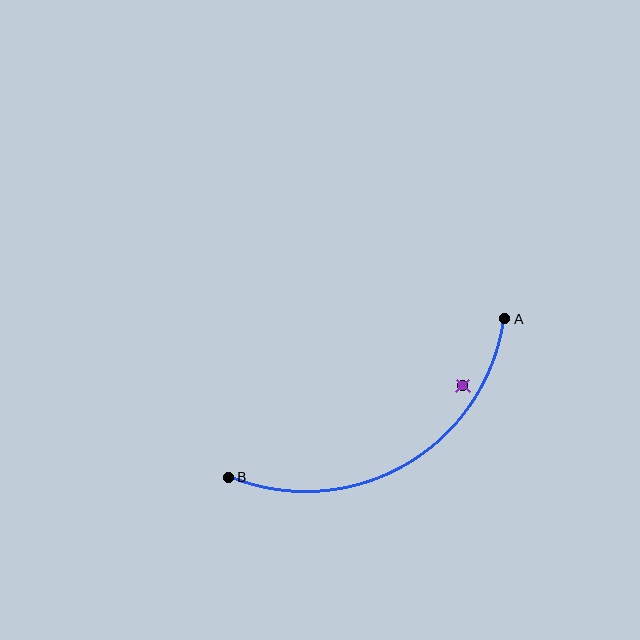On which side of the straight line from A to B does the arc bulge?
The arc bulges below the straight line connecting A and B.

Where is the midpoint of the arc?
The arc midpoint is the point on the curve farthest from the straight line joining A and B. It sits below that line.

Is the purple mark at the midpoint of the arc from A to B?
No — the purple mark does not lie on the arc at all. It sits slightly inside the curve.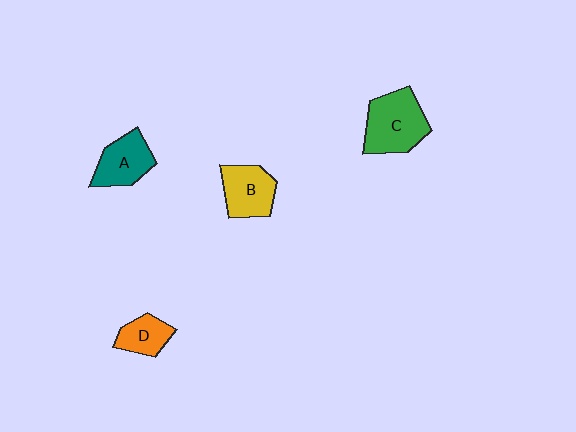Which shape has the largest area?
Shape C (green).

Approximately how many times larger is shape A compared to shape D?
Approximately 1.4 times.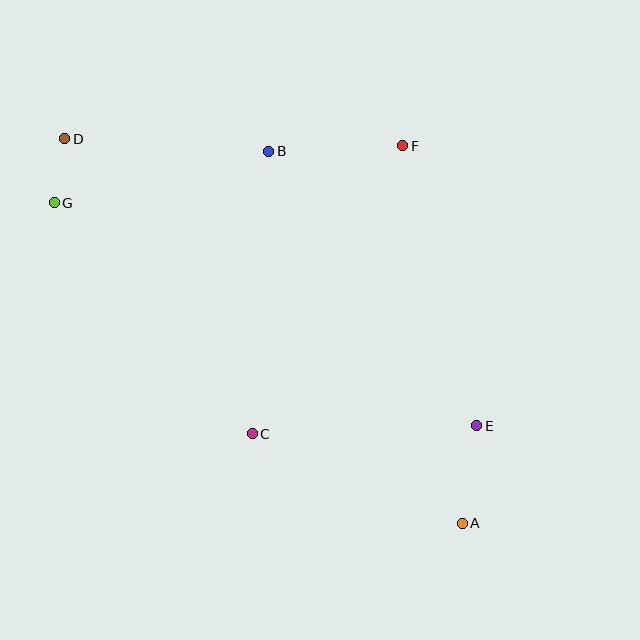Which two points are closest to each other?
Points D and G are closest to each other.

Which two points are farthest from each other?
Points A and D are farthest from each other.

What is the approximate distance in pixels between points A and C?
The distance between A and C is approximately 228 pixels.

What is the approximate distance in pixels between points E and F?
The distance between E and F is approximately 290 pixels.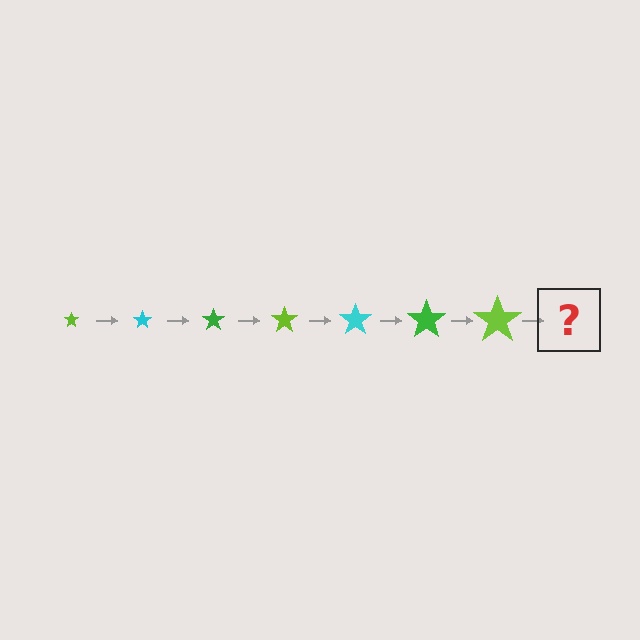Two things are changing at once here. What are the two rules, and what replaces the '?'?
The two rules are that the star grows larger each step and the color cycles through lime, cyan, and green. The '?' should be a cyan star, larger than the previous one.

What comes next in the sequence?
The next element should be a cyan star, larger than the previous one.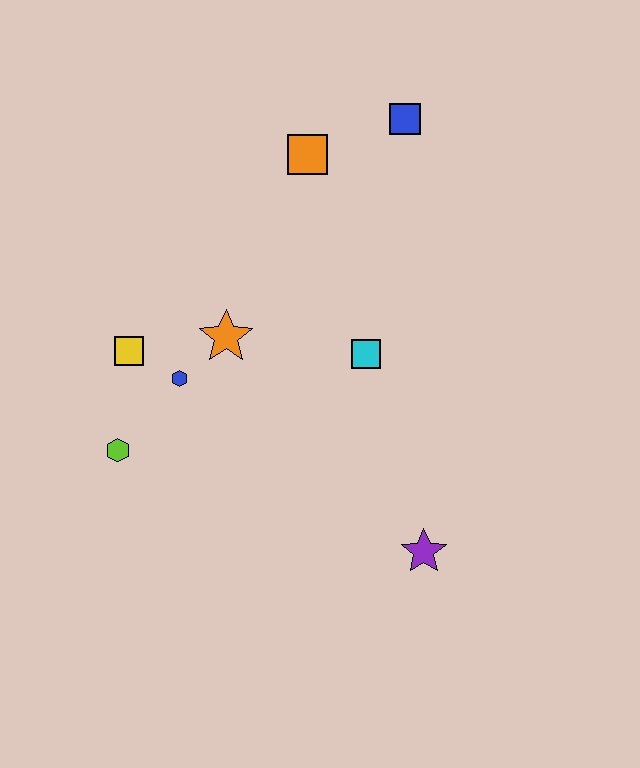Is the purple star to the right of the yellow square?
Yes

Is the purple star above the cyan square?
No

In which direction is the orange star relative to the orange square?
The orange star is below the orange square.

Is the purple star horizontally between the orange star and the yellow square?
No